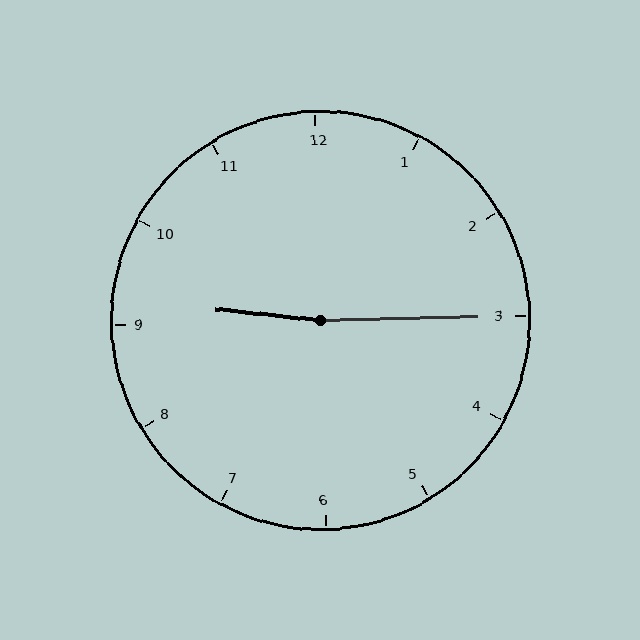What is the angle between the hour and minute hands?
Approximately 172 degrees.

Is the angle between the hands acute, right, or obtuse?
It is obtuse.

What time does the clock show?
9:15.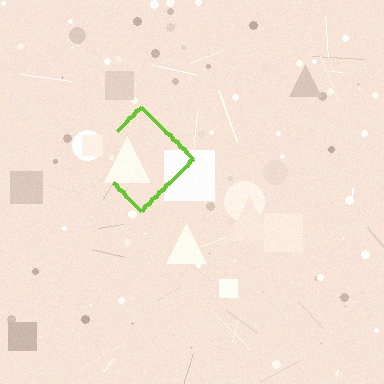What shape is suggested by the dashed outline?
The dashed outline suggests a diamond.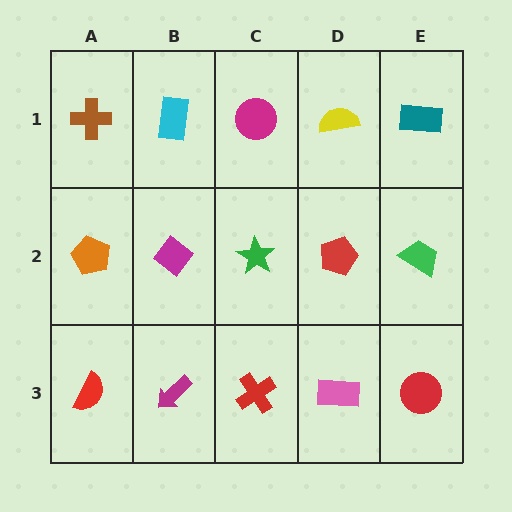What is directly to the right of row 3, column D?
A red circle.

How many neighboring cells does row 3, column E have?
2.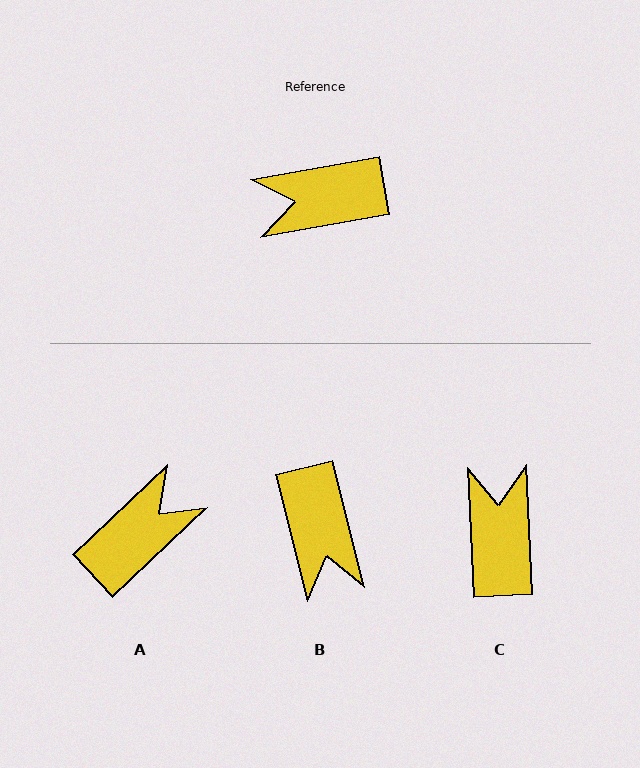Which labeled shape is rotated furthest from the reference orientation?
A, about 147 degrees away.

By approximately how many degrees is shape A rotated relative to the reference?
Approximately 147 degrees clockwise.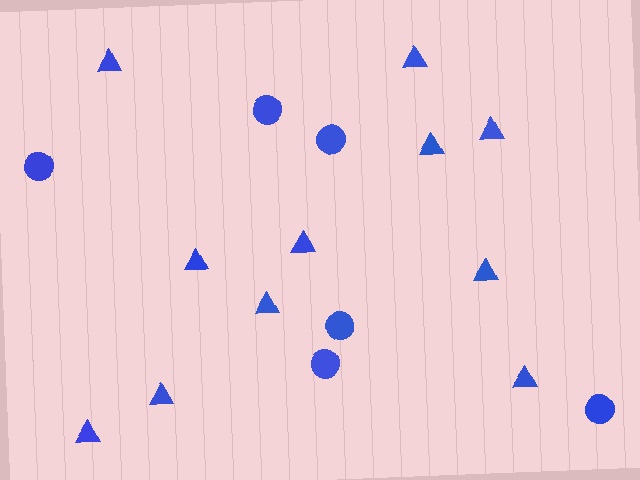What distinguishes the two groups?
There are 2 groups: one group of circles (6) and one group of triangles (11).